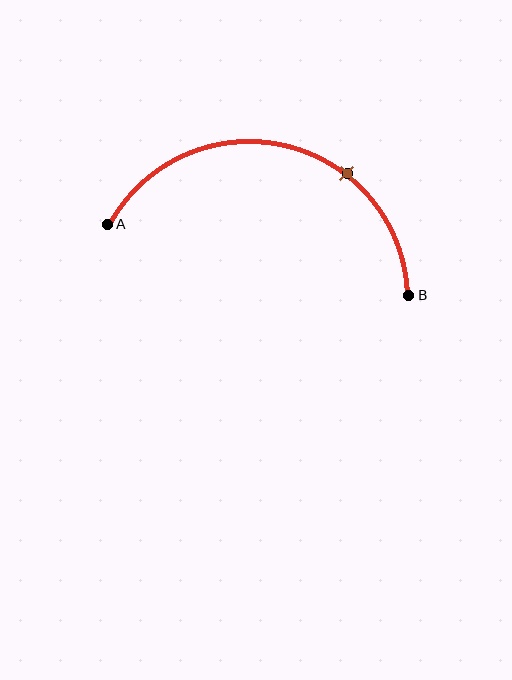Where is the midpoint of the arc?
The arc midpoint is the point on the curve farthest from the straight line joining A and B. It sits above that line.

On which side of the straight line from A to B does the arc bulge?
The arc bulges above the straight line connecting A and B.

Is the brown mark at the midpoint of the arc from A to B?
No. The brown mark lies on the arc but is closer to endpoint B. The arc midpoint would be at the point on the curve equidistant along the arc from both A and B.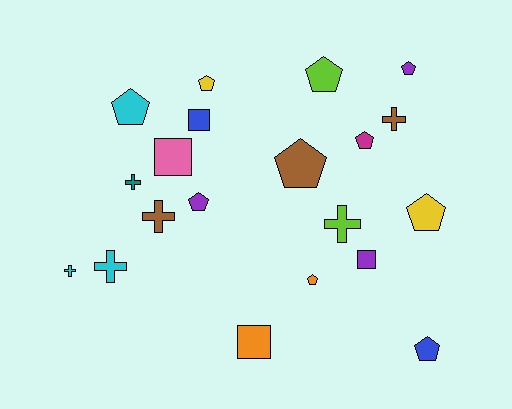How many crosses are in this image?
There are 6 crosses.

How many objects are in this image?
There are 20 objects.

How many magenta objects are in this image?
There is 1 magenta object.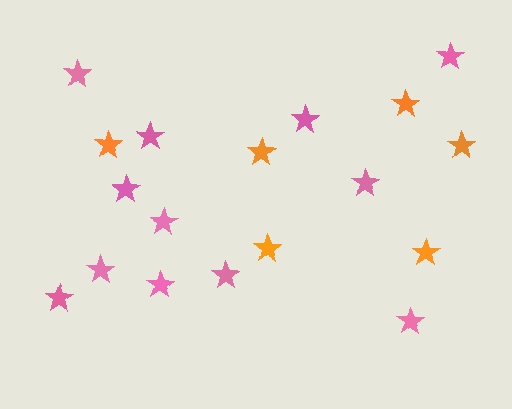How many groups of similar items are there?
There are 2 groups: one group of pink stars (12) and one group of orange stars (6).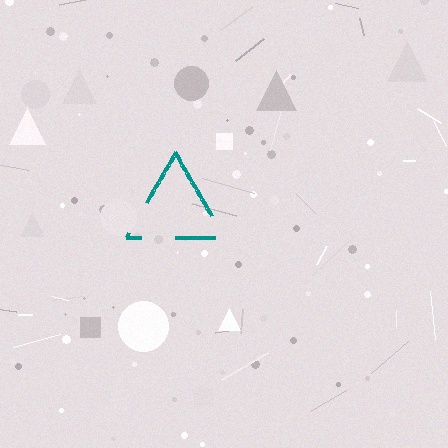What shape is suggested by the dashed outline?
The dashed outline suggests a triangle.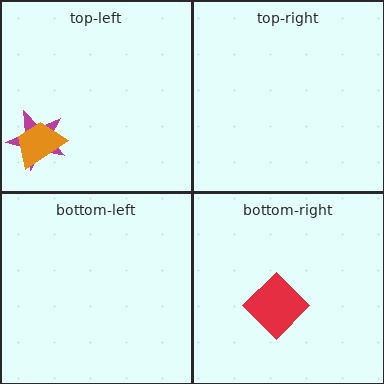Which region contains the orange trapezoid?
The top-left region.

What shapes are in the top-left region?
The magenta star, the orange trapezoid.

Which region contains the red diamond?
The bottom-right region.